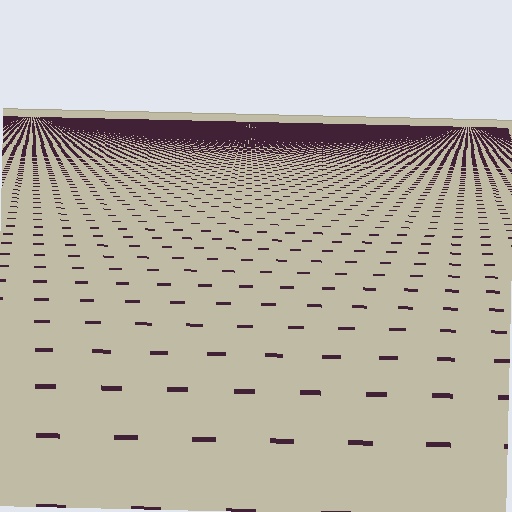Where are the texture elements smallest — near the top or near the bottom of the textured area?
Near the top.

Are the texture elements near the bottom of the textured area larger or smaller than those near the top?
Larger. Near the bottom, elements are closer to the viewer and appear at a bigger on-screen size.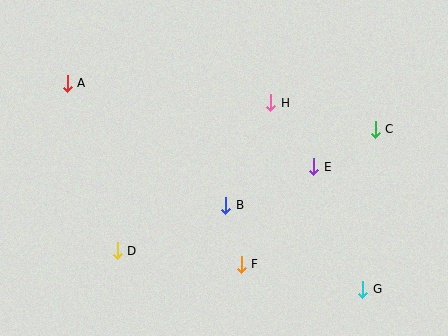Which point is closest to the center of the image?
Point B at (226, 205) is closest to the center.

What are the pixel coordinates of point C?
Point C is at (375, 129).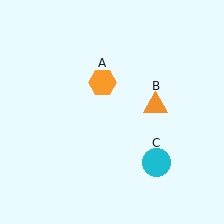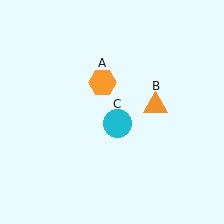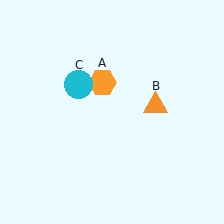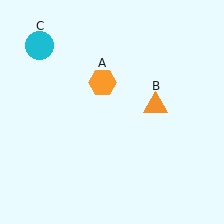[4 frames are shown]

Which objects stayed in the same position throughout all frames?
Orange hexagon (object A) and orange triangle (object B) remained stationary.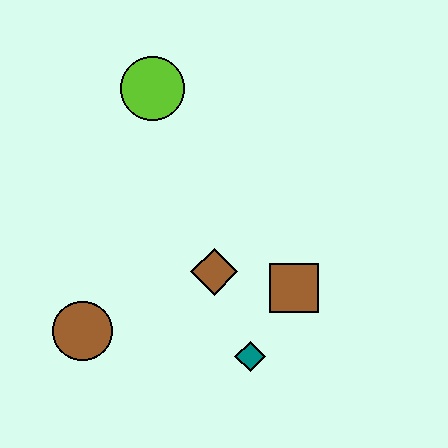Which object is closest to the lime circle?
The brown diamond is closest to the lime circle.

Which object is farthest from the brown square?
The lime circle is farthest from the brown square.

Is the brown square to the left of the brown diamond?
No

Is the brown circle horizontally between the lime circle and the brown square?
No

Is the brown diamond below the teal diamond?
No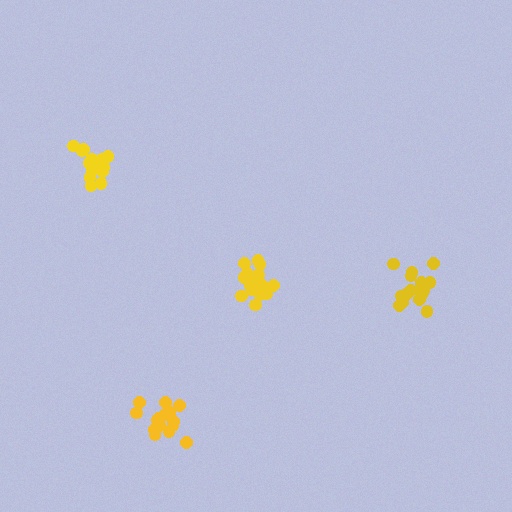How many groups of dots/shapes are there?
There are 4 groups.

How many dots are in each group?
Group 1: 15 dots, Group 2: 21 dots, Group 3: 15 dots, Group 4: 18 dots (69 total).